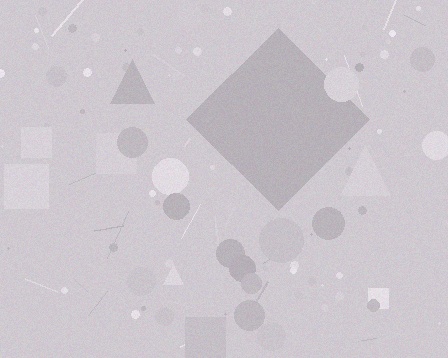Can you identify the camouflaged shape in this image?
The camouflaged shape is a diamond.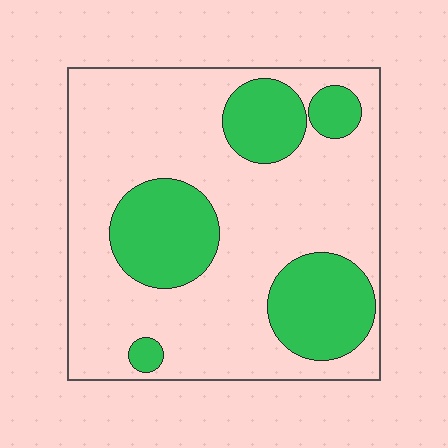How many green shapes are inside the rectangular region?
5.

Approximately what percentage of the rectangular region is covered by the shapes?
Approximately 30%.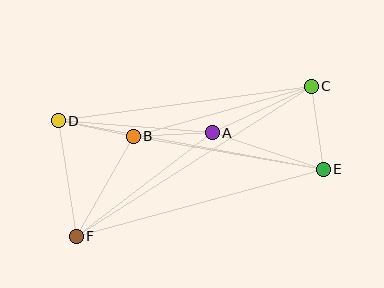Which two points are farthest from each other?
Points C and F are farthest from each other.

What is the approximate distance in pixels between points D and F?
The distance between D and F is approximately 117 pixels.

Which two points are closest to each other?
Points B and D are closest to each other.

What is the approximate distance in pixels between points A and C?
The distance between A and C is approximately 109 pixels.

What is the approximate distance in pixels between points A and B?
The distance between A and B is approximately 79 pixels.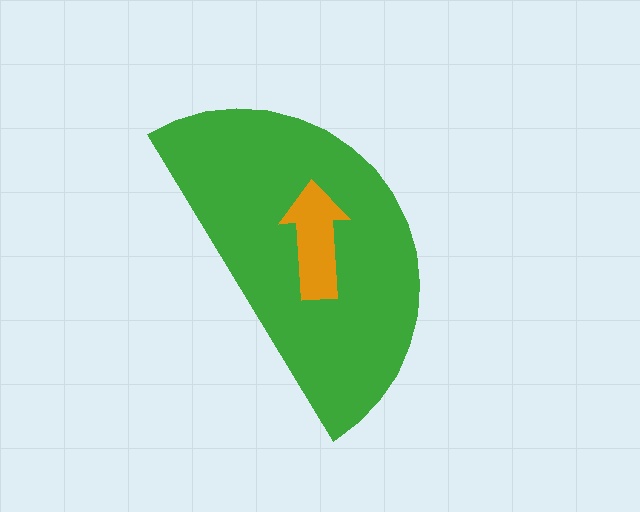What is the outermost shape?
The green semicircle.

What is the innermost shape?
The orange arrow.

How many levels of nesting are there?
2.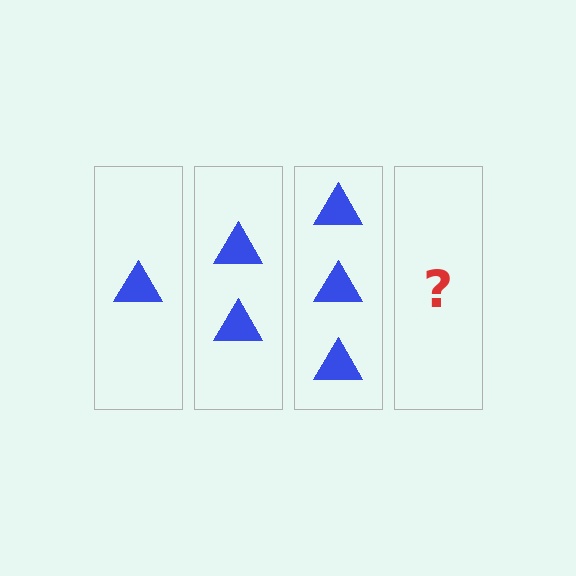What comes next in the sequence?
The next element should be 4 triangles.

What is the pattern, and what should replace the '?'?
The pattern is that each step adds one more triangle. The '?' should be 4 triangles.